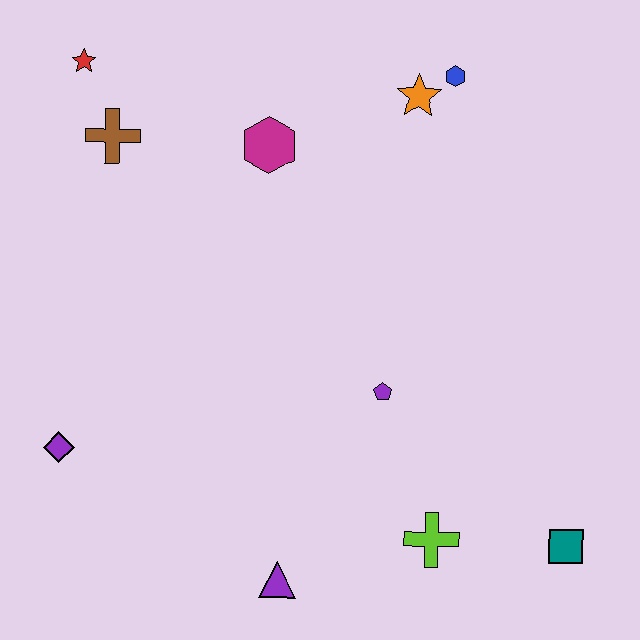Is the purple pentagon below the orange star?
Yes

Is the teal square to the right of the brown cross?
Yes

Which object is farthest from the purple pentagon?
The red star is farthest from the purple pentagon.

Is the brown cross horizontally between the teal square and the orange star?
No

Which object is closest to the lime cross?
The teal square is closest to the lime cross.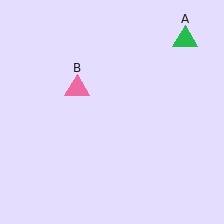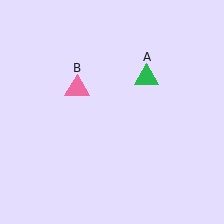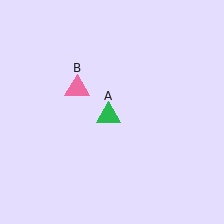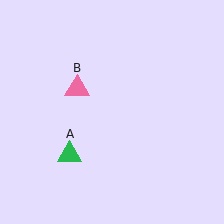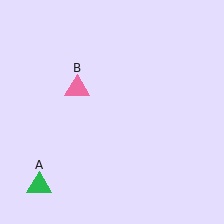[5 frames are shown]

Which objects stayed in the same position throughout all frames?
Pink triangle (object B) remained stationary.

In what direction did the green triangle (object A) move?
The green triangle (object A) moved down and to the left.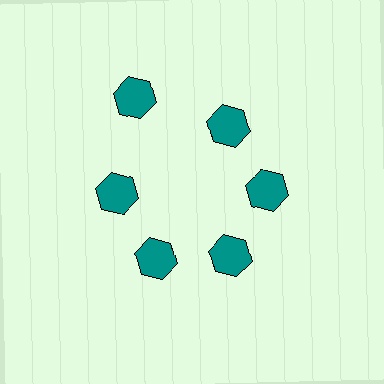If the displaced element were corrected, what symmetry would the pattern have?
It would have 6-fold rotational symmetry — the pattern would map onto itself every 60 degrees.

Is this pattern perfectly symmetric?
No. The 6 teal hexagons are arranged in a ring, but one element near the 11 o'clock position is pushed outward from the center, breaking the 6-fold rotational symmetry.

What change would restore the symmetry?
The symmetry would be restored by moving it inward, back onto the ring so that all 6 hexagons sit at equal angles and equal distance from the center.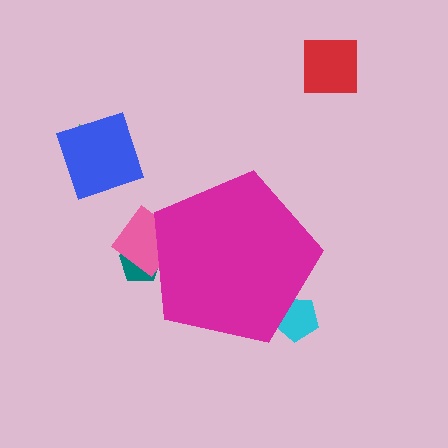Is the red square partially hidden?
No, the red square is fully visible.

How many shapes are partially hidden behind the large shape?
3 shapes are partially hidden.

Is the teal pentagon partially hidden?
Yes, the teal pentagon is partially hidden behind the magenta pentagon.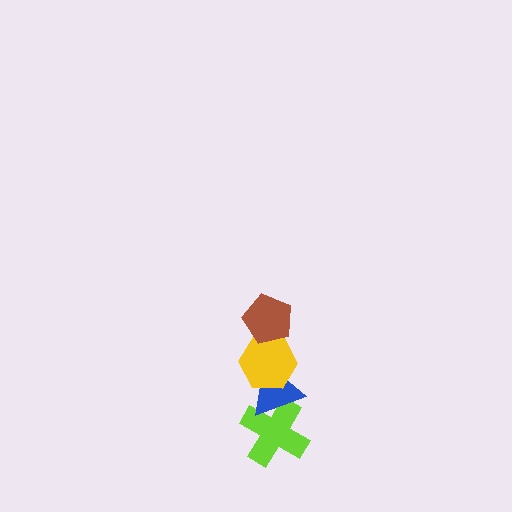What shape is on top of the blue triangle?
The yellow hexagon is on top of the blue triangle.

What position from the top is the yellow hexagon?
The yellow hexagon is 2nd from the top.